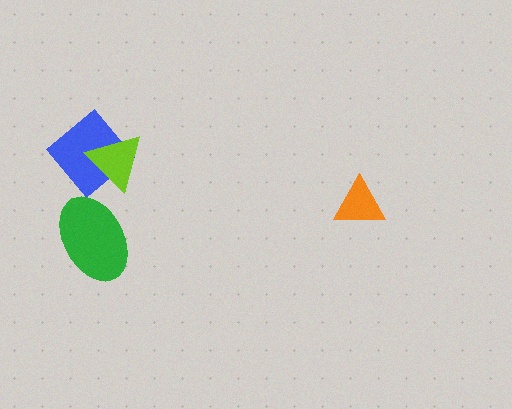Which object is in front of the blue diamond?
The lime triangle is in front of the blue diamond.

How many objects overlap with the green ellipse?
0 objects overlap with the green ellipse.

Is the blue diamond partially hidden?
Yes, it is partially covered by another shape.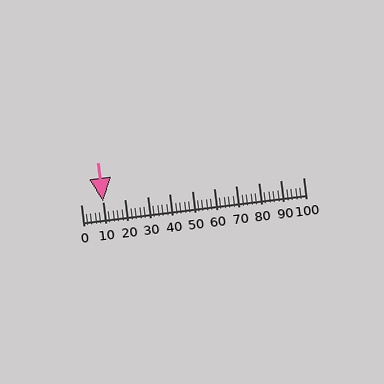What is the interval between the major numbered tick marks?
The major tick marks are spaced 10 units apart.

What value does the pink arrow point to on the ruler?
The pink arrow points to approximately 10.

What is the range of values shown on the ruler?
The ruler shows values from 0 to 100.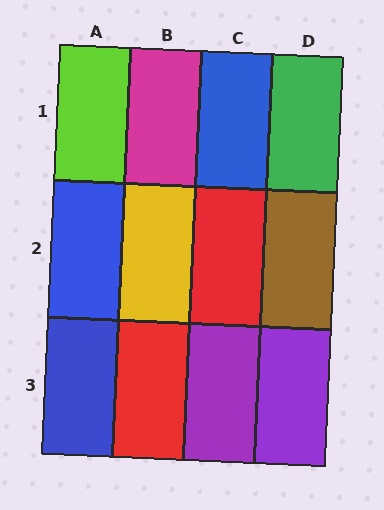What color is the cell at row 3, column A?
Blue.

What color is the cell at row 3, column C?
Purple.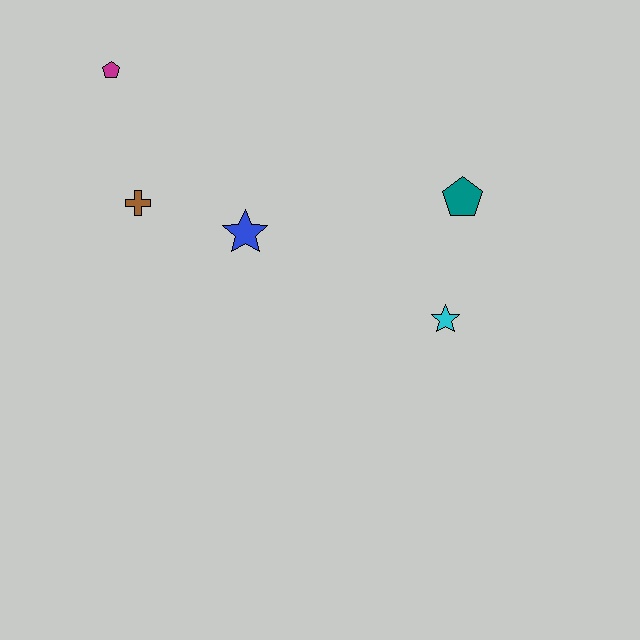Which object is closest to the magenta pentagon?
The brown cross is closest to the magenta pentagon.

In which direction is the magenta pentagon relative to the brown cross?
The magenta pentagon is above the brown cross.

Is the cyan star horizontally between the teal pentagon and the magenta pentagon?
Yes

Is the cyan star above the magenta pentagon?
No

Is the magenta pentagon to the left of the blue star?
Yes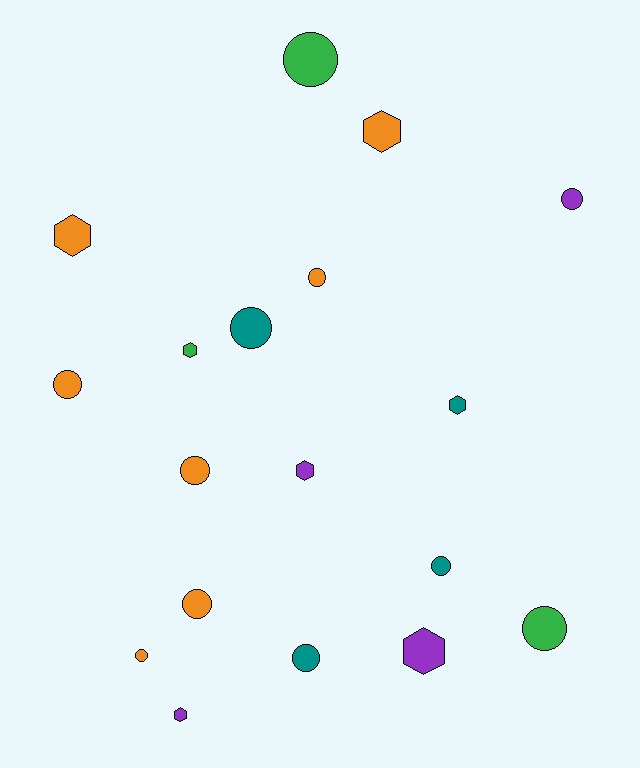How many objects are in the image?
There are 18 objects.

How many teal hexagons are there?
There is 1 teal hexagon.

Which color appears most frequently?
Orange, with 7 objects.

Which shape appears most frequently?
Circle, with 11 objects.